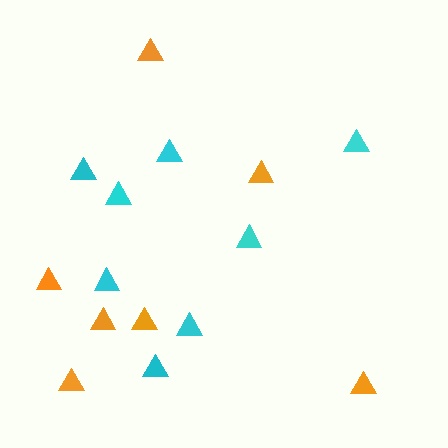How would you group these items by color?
There are 2 groups: one group of cyan triangles (8) and one group of orange triangles (7).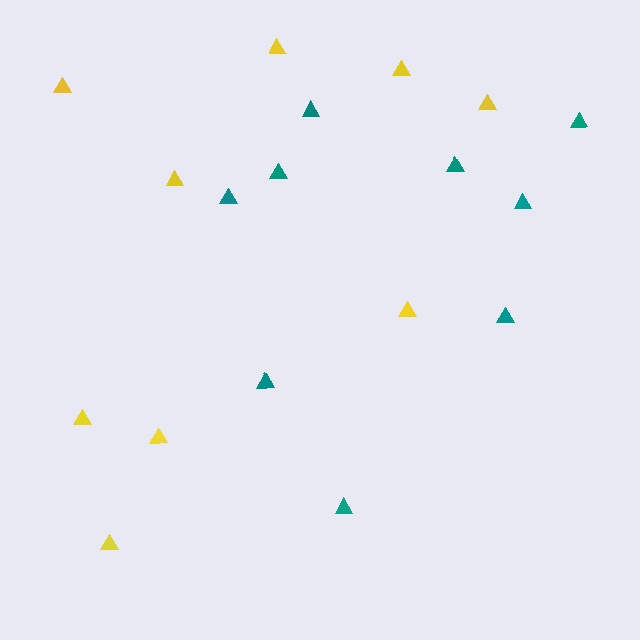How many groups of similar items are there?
There are 2 groups: one group of teal triangles (9) and one group of yellow triangles (9).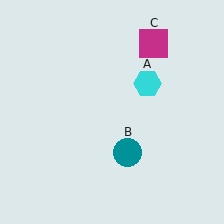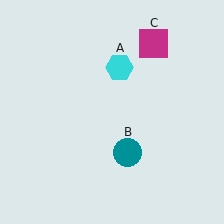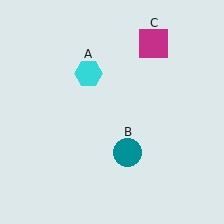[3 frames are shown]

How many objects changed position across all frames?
1 object changed position: cyan hexagon (object A).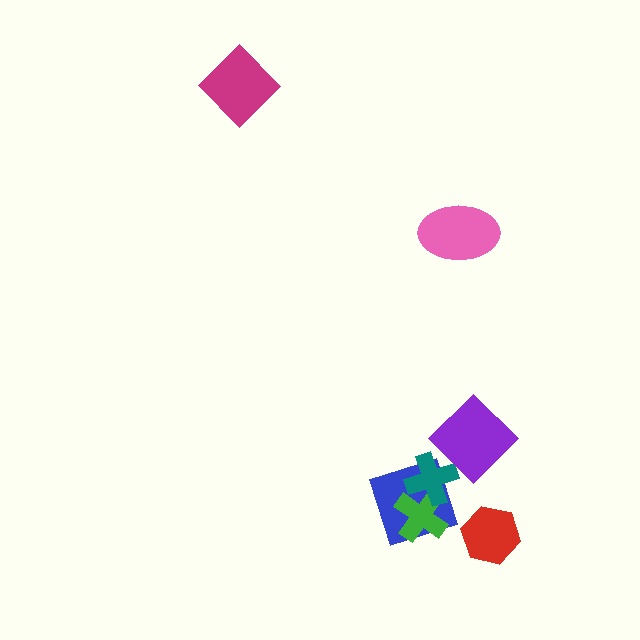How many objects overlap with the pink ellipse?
0 objects overlap with the pink ellipse.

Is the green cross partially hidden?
Yes, it is partially covered by another shape.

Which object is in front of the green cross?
The teal cross is in front of the green cross.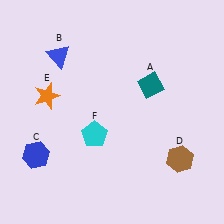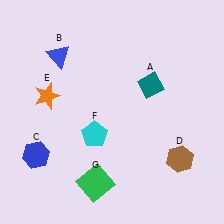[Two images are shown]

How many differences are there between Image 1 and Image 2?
There is 1 difference between the two images.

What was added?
A green square (G) was added in Image 2.